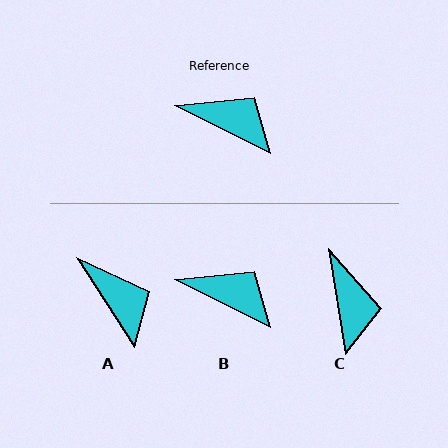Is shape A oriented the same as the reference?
No, it is off by about 31 degrees.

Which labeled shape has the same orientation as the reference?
B.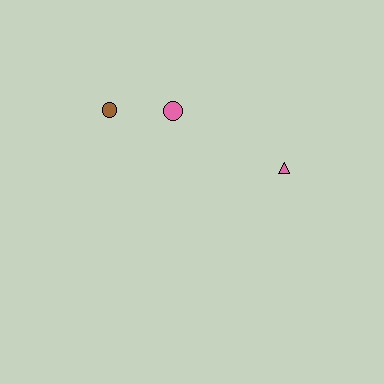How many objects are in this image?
There are 3 objects.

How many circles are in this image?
There are 2 circles.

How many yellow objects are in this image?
There are no yellow objects.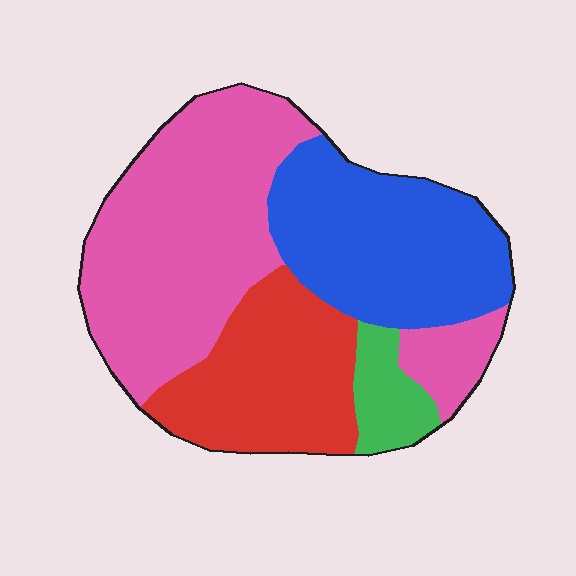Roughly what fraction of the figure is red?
Red takes up between a sixth and a third of the figure.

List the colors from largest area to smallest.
From largest to smallest: pink, blue, red, green.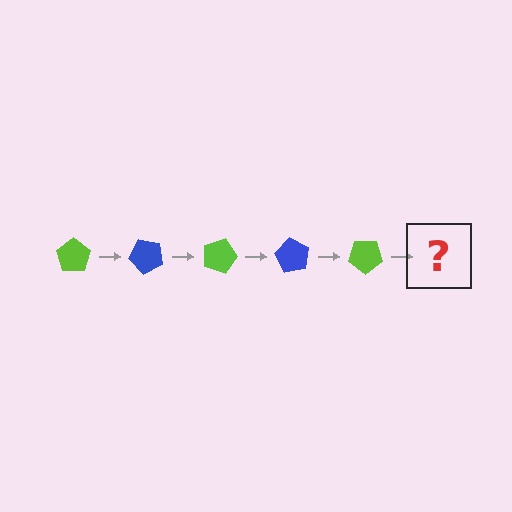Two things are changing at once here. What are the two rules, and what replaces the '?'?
The two rules are that it rotates 45 degrees each step and the color cycles through lime and blue. The '?' should be a blue pentagon, rotated 225 degrees from the start.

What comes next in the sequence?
The next element should be a blue pentagon, rotated 225 degrees from the start.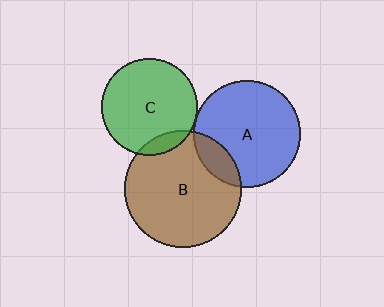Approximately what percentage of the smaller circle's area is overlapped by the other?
Approximately 15%.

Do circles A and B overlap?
Yes.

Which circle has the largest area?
Circle B (brown).